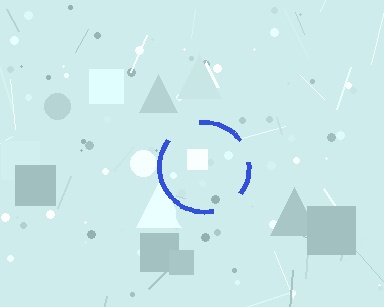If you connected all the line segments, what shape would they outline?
They would outline a circle.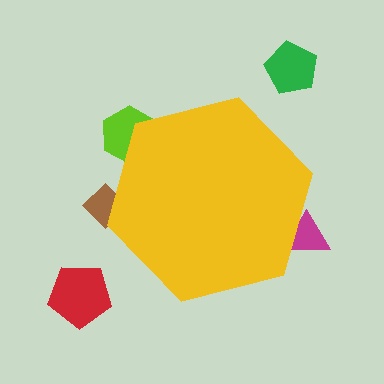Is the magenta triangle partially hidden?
Yes, the magenta triangle is partially hidden behind the yellow hexagon.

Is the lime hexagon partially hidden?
Yes, the lime hexagon is partially hidden behind the yellow hexagon.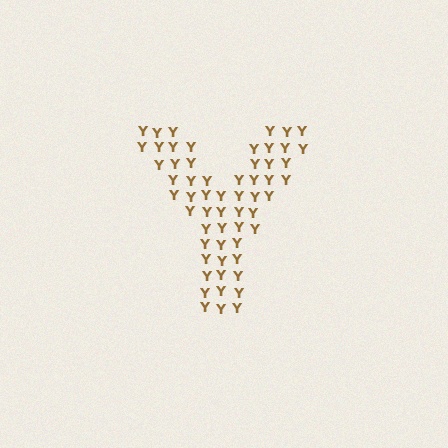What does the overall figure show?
The overall figure shows the letter Y.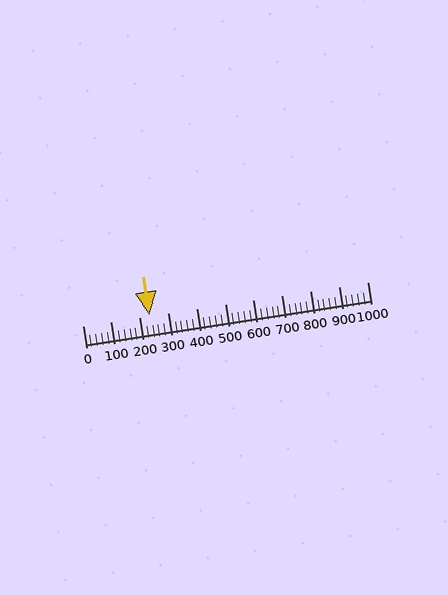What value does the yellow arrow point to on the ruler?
The yellow arrow points to approximately 236.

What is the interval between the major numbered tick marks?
The major tick marks are spaced 100 units apart.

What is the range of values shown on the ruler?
The ruler shows values from 0 to 1000.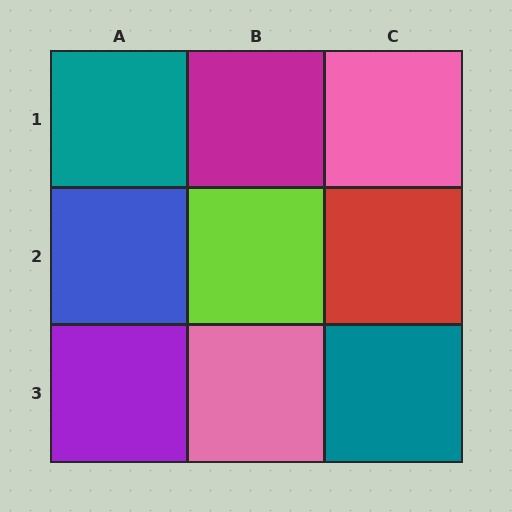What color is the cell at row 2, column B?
Lime.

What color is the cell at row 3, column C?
Teal.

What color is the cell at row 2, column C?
Red.